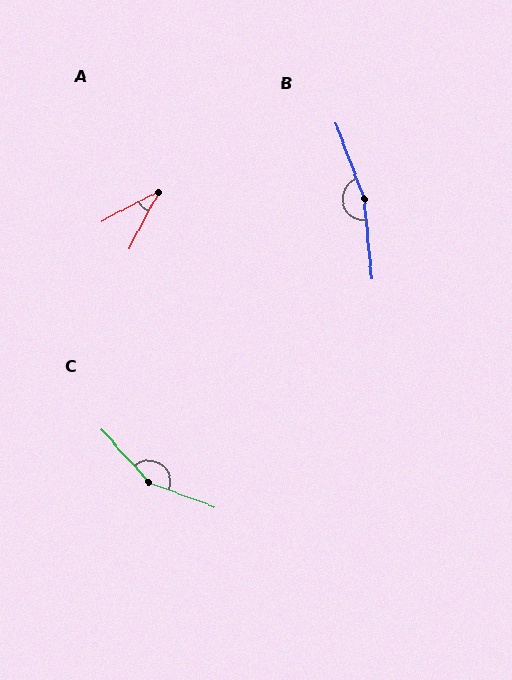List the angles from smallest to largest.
A (35°), C (153°), B (166°).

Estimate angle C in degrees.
Approximately 153 degrees.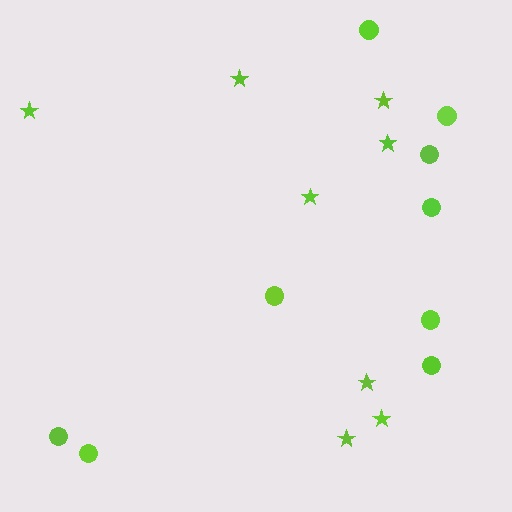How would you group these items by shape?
There are 2 groups: one group of circles (9) and one group of stars (8).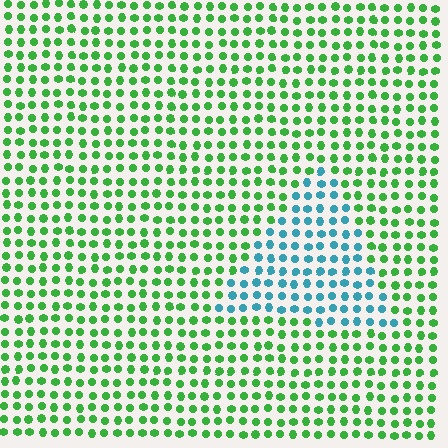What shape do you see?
I see a triangle.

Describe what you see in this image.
The image is filled with small green elements in a uniform arrangement. A triangle-shaped region is visible where the elements are tinted to a slightly different hue, forming a subtle color boundary.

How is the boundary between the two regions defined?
The boundary is defined purely by a slight shift in hue (about 65 degrees). Spacing, size, and orientation are identical on both sides.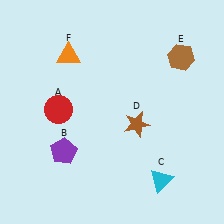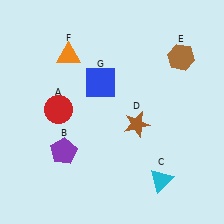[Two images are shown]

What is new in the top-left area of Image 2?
A blue square (G) was added in the top-left area of Image 2.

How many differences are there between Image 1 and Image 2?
There is 1 difference between the two images.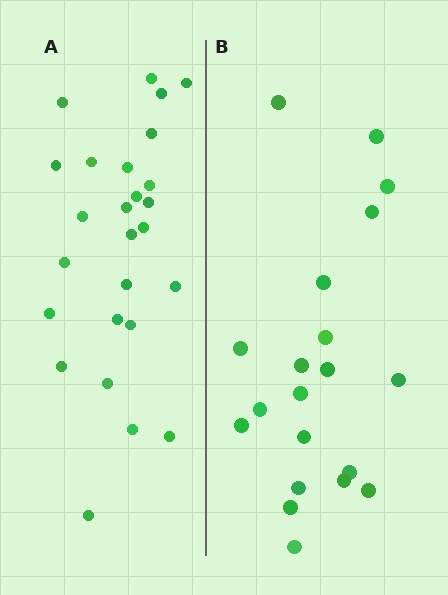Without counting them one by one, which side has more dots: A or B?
Region A (the left region) has more dots.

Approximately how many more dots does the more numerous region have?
Region A has about 6 more dots than region B.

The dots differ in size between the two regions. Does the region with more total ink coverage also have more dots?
No. Region B has more total ink coverage because its dots are larger, but region A actually contains more individual dots. Total area can be misleading — the number of items is what matters here.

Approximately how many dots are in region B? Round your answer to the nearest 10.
About 20 dots.